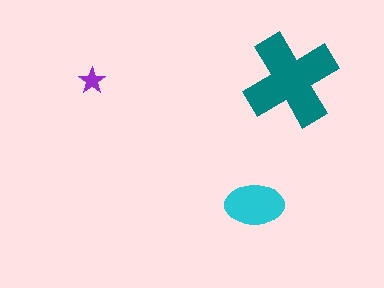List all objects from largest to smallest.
The teal cross, the cyan ellipse, the purple star.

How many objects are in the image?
There are 3 objects in the image.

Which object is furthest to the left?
The purple star is leftmost.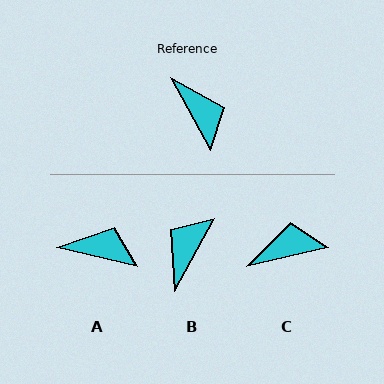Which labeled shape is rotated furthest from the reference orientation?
B, about 122 degrees away.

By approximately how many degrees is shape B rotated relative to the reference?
Approximately 122 degrees counter-clockwise.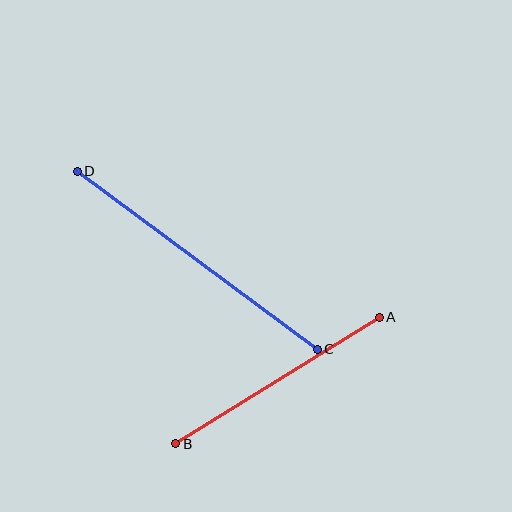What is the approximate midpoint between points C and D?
The midpoint is at approximately (197, 260) pixels.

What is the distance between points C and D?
The distance is approximately 299 pixels.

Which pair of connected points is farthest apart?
Points C and D are farthest apart.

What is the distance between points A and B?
The distance is approximately 240 pixels.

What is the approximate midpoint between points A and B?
The midpoint is at approximately (277, 380) pixels.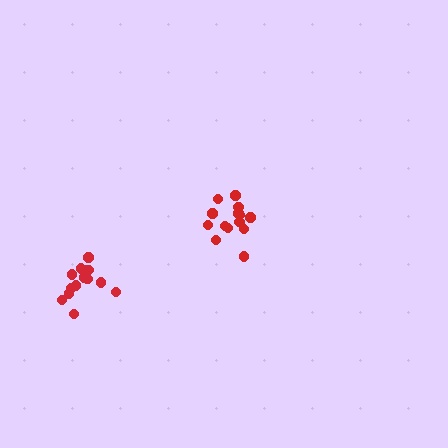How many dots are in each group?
Group 1: 14 dots, Group 2: 14 dots (28 total).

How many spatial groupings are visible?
There are 2 spatial groupings.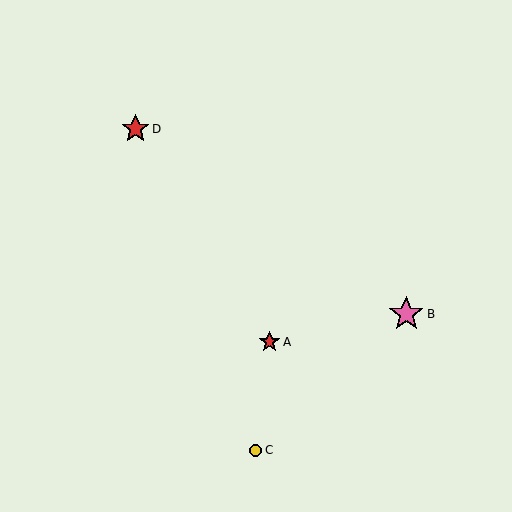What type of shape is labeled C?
Shape C is a yellow circle.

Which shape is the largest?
The pink star (labeled B) is the largest.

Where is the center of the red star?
The center of the red star is at (136, 129).